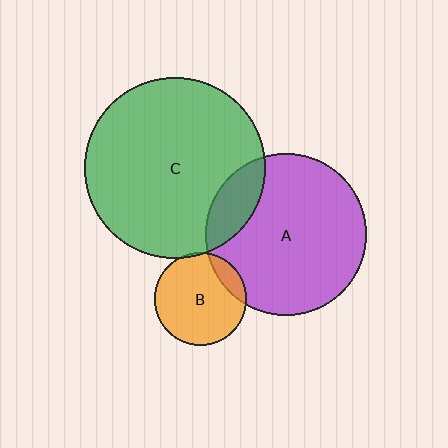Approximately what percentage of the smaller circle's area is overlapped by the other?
Approximately 15%.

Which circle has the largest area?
Circle C (green).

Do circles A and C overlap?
Yes.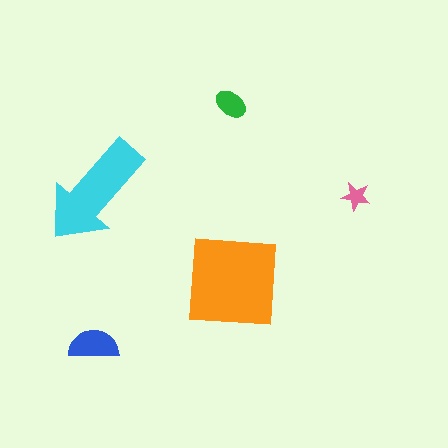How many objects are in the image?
There are 5 objects in the image.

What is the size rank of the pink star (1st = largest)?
5th.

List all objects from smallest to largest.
The pink star, the green ellipse, the blue semicircle, the cyan arrow, the orange square.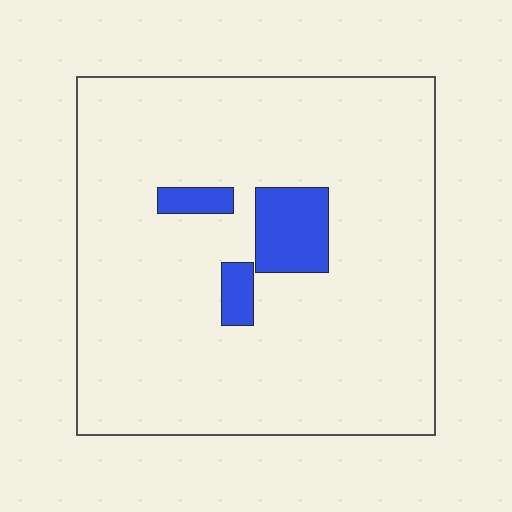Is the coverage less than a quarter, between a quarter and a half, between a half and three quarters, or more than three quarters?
Less than a quarter.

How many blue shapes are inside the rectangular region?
3.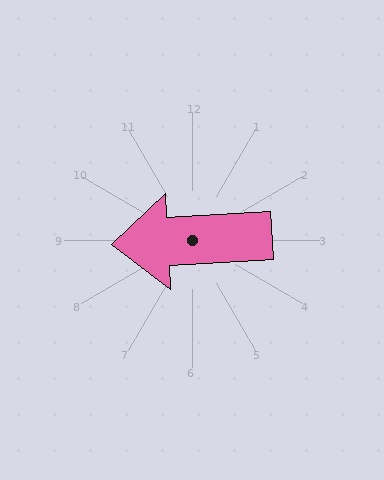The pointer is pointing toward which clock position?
Roughly 9 o'clock.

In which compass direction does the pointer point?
West.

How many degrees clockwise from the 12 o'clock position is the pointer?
Approximately 267 degrees.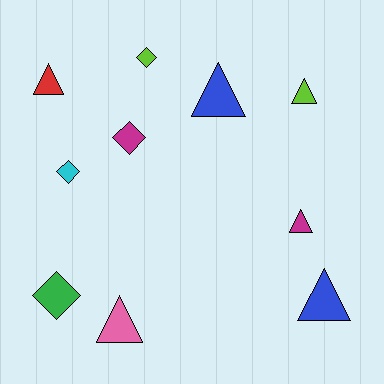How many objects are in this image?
There are 10 objects.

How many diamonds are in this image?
There are 4 diamonds.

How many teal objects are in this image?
There are no teal objects.